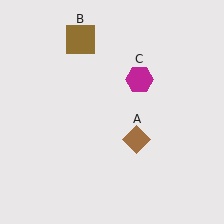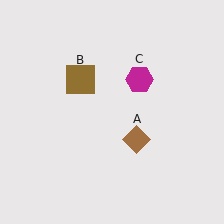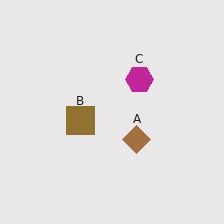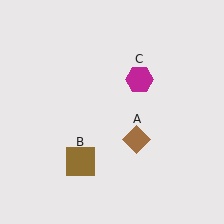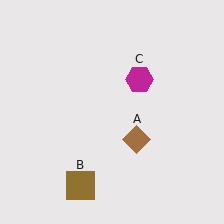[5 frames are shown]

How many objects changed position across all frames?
1 object changed position: brown square (object B).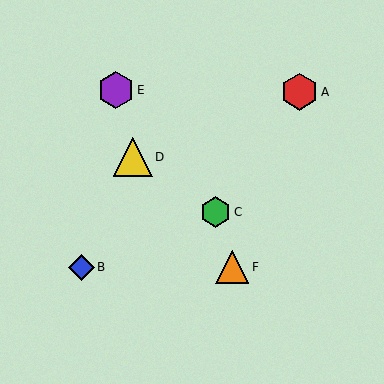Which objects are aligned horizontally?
Objects B, F are aligned horizontally.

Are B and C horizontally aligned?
No, B is at y≈267 and C is at y≈212.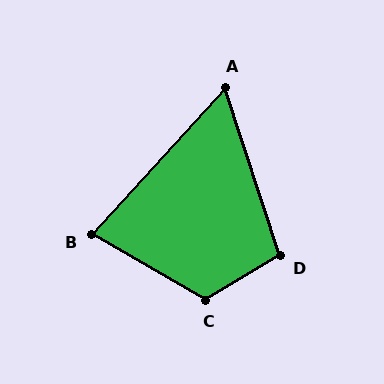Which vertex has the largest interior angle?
C, at approximately 119 degrees.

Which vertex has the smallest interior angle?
A, at approximately 61 degrees.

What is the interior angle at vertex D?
Approximately 103 degrees (obtuse).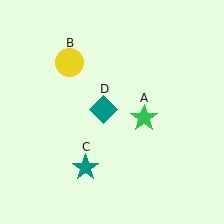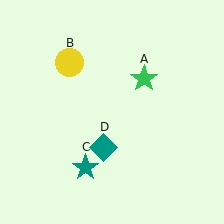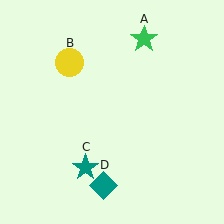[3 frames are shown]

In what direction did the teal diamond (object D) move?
The teal diamond (object D) moved down.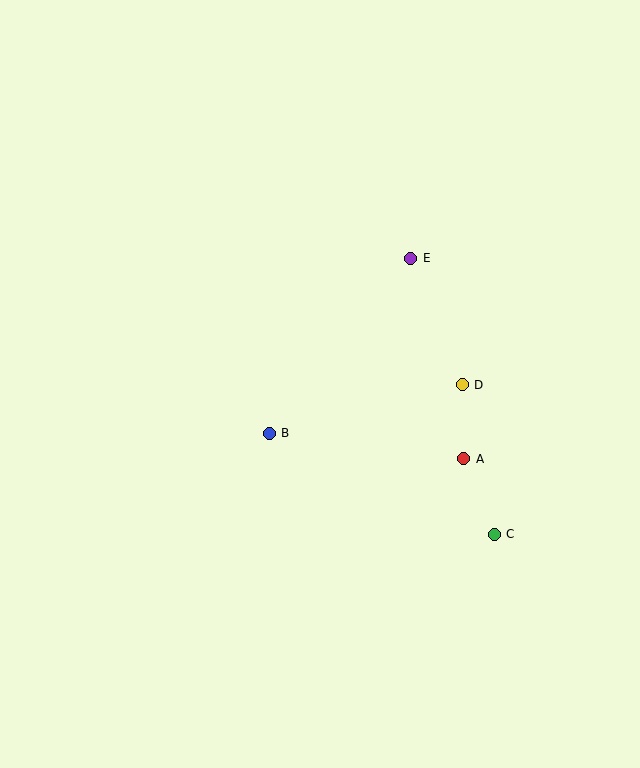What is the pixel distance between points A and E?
The distance between A and E is 207 pixels.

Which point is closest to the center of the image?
Point B at (269, 433) is closest to the center.